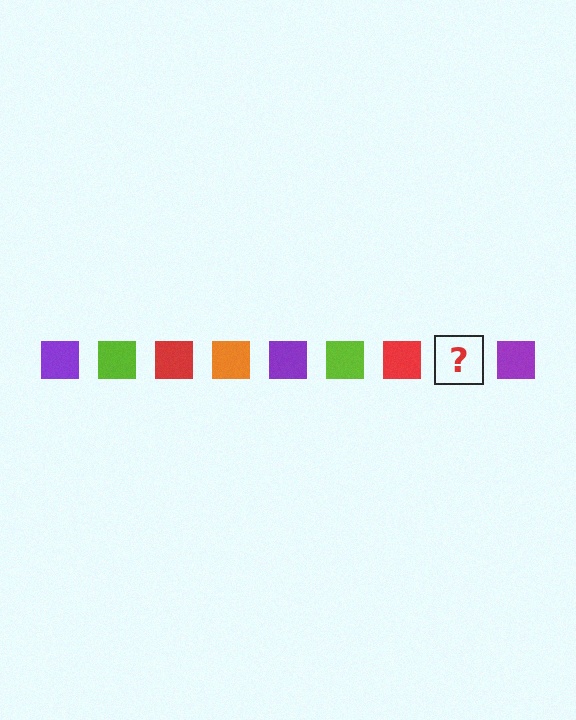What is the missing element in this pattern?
The missing element is an orange square.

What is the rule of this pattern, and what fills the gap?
The rule is that the pattern cycles through purple, lime, red, orange squares. The gap should be filled with an orange square.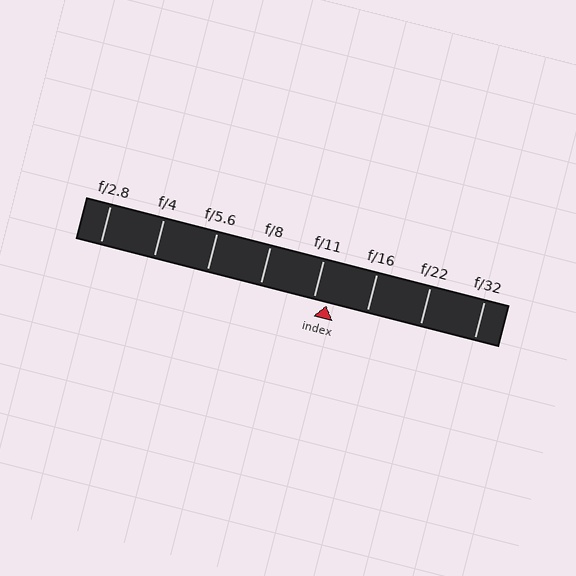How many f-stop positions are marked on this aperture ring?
There are 8 f-stop positions marked.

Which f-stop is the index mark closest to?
The index mark is closest to f/11.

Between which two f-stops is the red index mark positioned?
The index mark is between f/11 and f/16.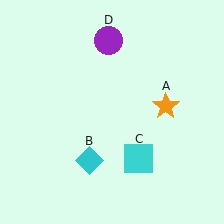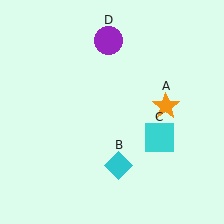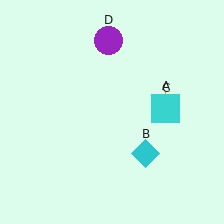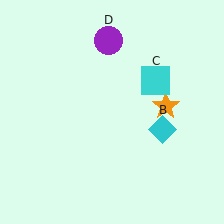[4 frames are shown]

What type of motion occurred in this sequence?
The cyan diamond (object B), cyan square (object C) rotated counterclockwise around the center of the scene.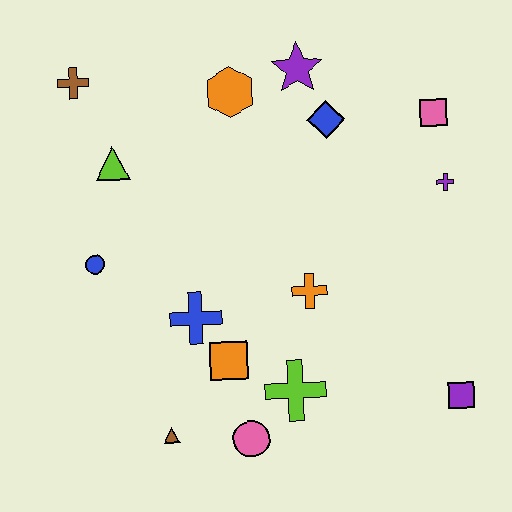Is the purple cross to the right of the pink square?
Yes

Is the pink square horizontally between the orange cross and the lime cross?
No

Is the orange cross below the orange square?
No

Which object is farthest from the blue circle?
The purple square is farthest from the blue circle.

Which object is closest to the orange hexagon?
The purple star is closest to the orange hexagon.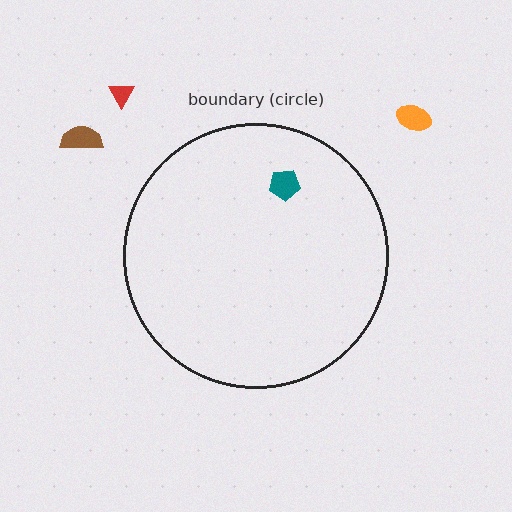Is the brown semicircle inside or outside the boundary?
Outside.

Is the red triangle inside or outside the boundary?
Outside.